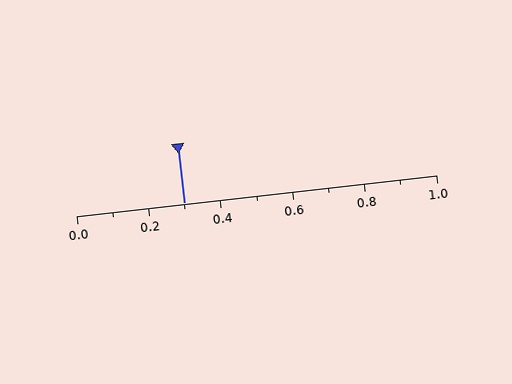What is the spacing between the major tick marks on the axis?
The major ticks are spaced 0.2 apart.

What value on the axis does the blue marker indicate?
The marker indicates approximately 0.3.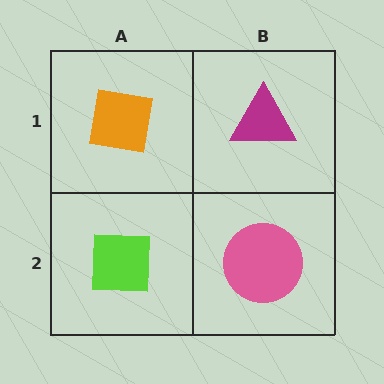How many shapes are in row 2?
2 shapes.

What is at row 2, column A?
A lime square.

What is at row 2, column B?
A pink circle.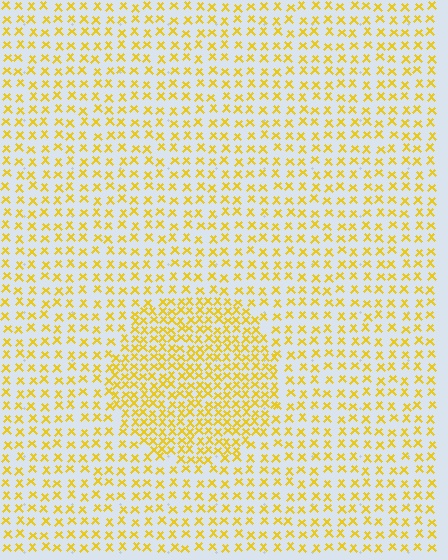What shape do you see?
I see a circle.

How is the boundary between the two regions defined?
The boundary is defined by a change in element density (approximately 1.9x ratio). All elements are the same color, size, and shape.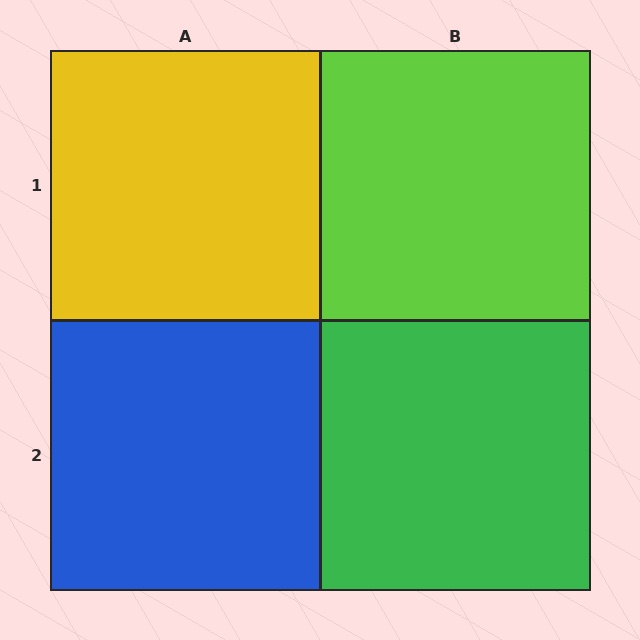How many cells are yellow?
1 cell is yellow.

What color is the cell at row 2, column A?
Blue.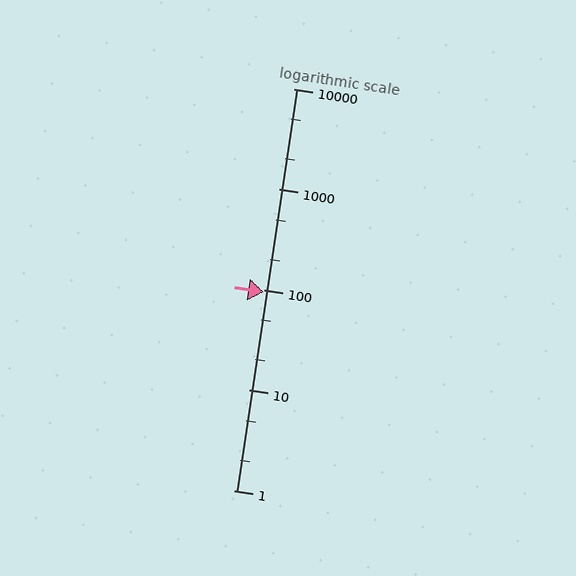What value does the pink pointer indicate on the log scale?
The pointer indicates approximately 95.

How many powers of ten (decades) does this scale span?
The scale spans 4 decades, from 1 to 10000.